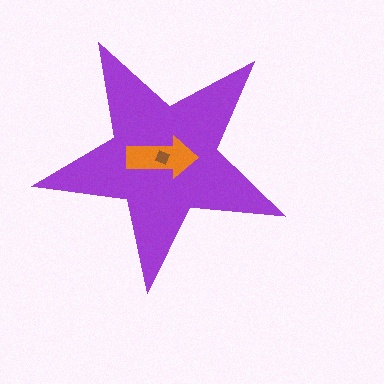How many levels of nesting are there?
3.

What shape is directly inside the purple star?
The orange arrow.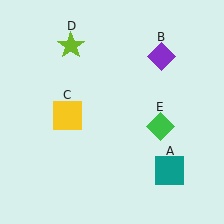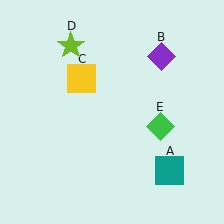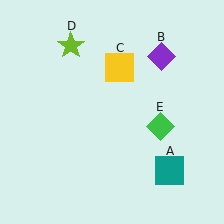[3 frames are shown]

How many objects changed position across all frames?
1 object changed position: yellow square (object C).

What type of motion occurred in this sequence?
The yellow square (object C) rotated clockwise around the center of the scene.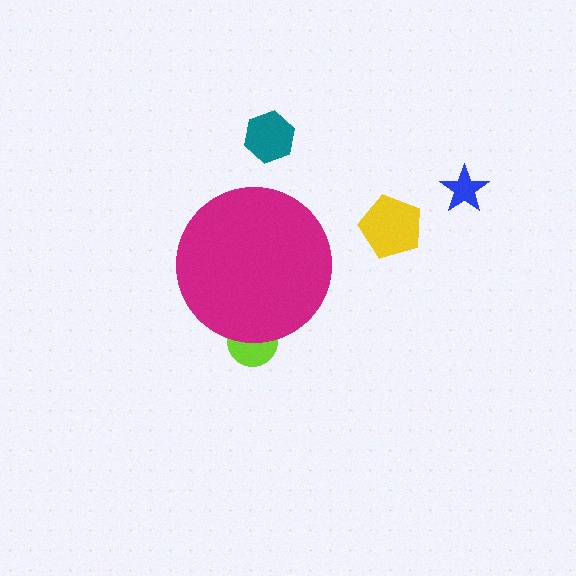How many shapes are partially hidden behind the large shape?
1 shape is partially hidden.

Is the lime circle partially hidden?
Yes, the lime circle is partially hidden behind the magenta circle.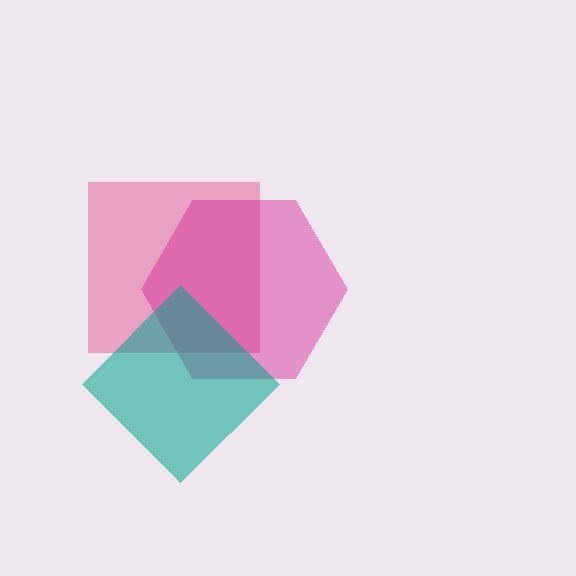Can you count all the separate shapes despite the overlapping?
Yes, there are 3 separate shapes.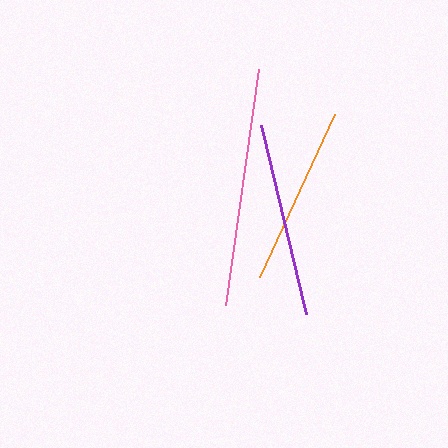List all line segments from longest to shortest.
From longest to shortest: pink, purple, orange.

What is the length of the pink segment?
The pink segment is approximately 238 pixels long.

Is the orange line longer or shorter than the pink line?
The pink line is longer than the orange line.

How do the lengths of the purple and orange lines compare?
The purple and orange lines are approximately the same length.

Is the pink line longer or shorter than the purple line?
The pink line is longer than the purple line.